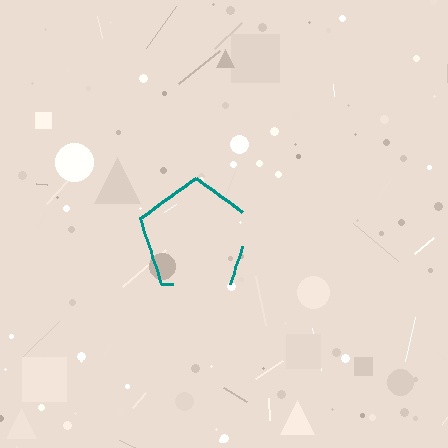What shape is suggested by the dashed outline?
The dashed outline suggests a pentagon.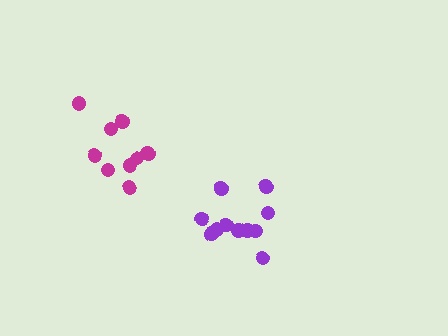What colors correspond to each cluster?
The clusters are colored: purple, magenta.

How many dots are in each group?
Group 1: 11 dots, Group 2: 9 dots (20 total).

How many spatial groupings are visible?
There are 2 spatial groupings.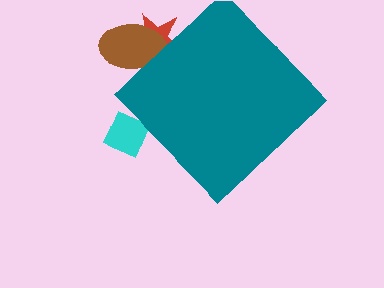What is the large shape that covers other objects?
A teal diamond.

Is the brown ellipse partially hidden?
Yes, the brown ellipse is partially hidden behind the teal diamond.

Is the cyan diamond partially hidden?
Yes, the cyan diamond is partially hidden behind the teal diamond.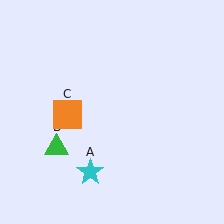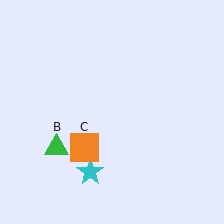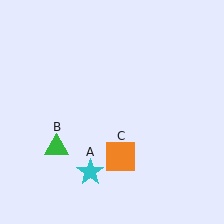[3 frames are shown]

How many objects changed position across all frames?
1 object changed position: orange square (object C).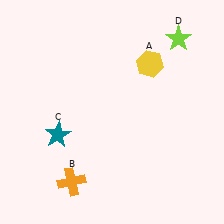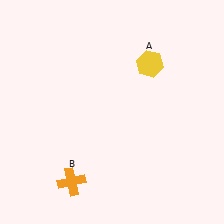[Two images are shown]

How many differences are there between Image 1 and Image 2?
There are 2 differences between the two images.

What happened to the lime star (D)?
The lime star (D) was removed in Image 2. It was in the top-right area of Image 1.